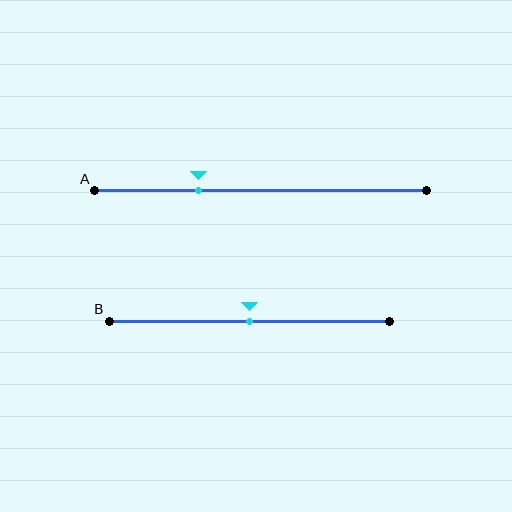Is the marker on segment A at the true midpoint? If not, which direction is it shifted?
No, the marker on segment A is shifted to the left by about 19% of the segment length.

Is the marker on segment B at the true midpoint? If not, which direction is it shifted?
Yes, the marker on segment B is at the true midpoint.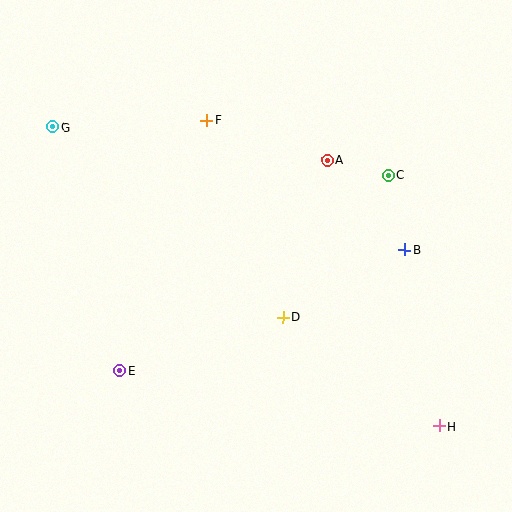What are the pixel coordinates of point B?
Point B is at (405, 250).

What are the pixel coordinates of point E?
Point E is at (120, 370).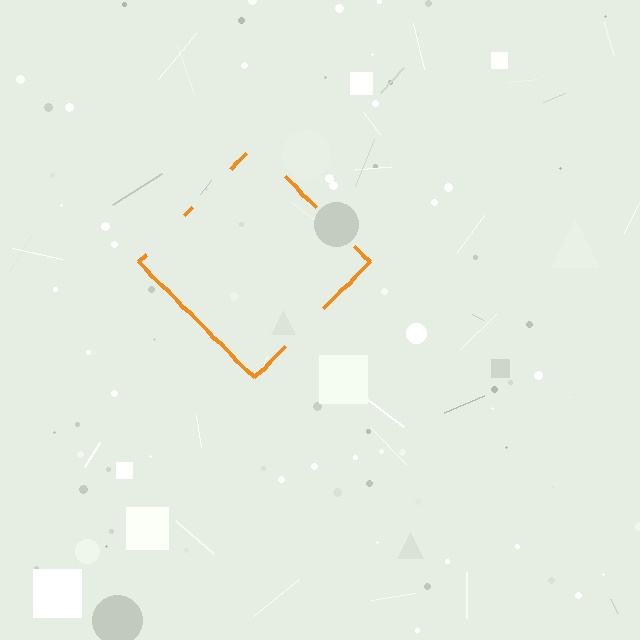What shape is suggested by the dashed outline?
The dashed outline suggests a diamond.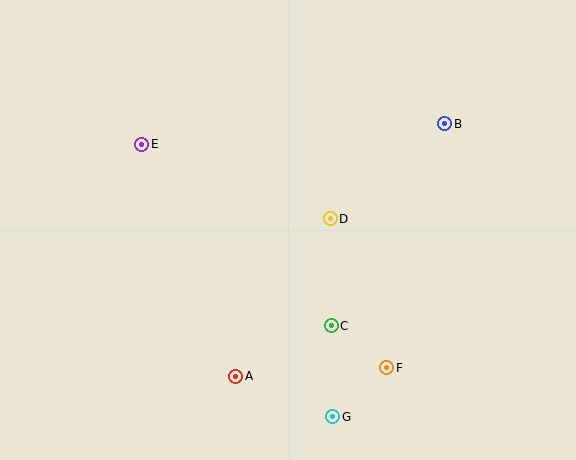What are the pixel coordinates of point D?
Point D is at (330, 219).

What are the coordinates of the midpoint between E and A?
The midpoint between E and A is at (189, 260).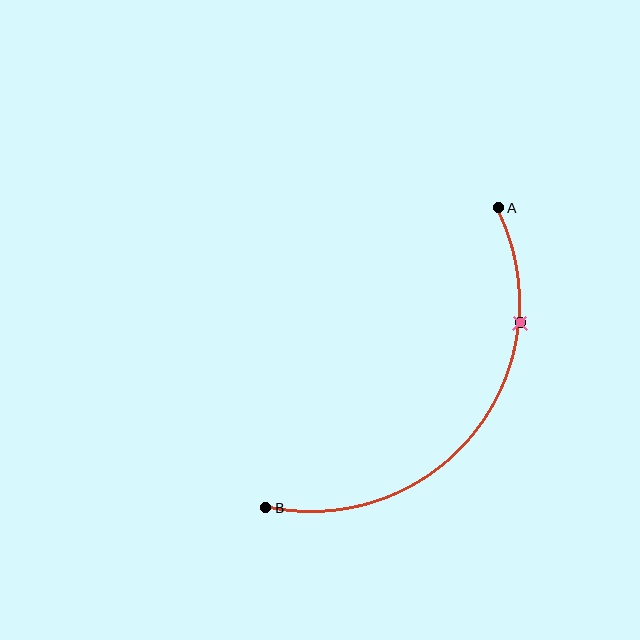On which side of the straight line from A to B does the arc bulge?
The arc bulges below and to the right of the straight line connecting A and B.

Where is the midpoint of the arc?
The arc midpoint is the point on the curve farthest from the straight line joining A and B. It sits below and to the right of that line.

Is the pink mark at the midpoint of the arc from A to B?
No. The pink mark lies on the arc but is closer to endpoint A. The arc midpoint would be at the point on the curve equidistant along the arc from both A and B.